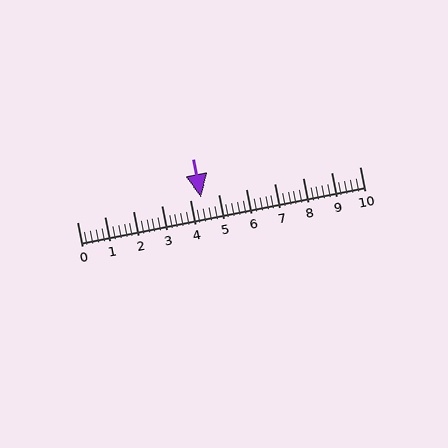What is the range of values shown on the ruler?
The ruler shows values from 0 to 10.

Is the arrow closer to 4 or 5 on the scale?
The arrow is closer to 4.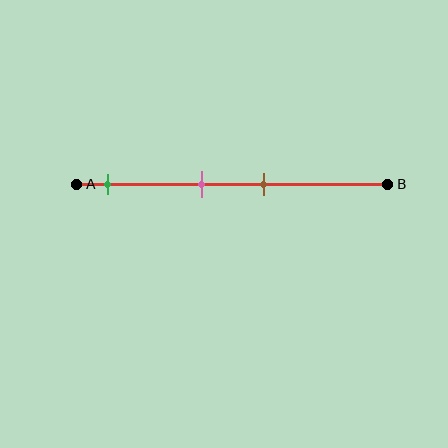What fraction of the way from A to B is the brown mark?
The brown mark is approximately 60% (0.6) of the way from A to B.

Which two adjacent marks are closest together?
The pink and brown marks are the closest adjacent pair.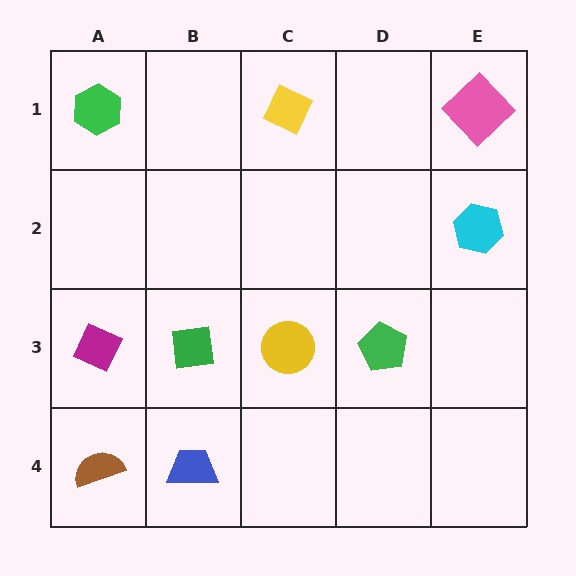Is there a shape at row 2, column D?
No, that cell is empty.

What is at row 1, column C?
A yellow diamond.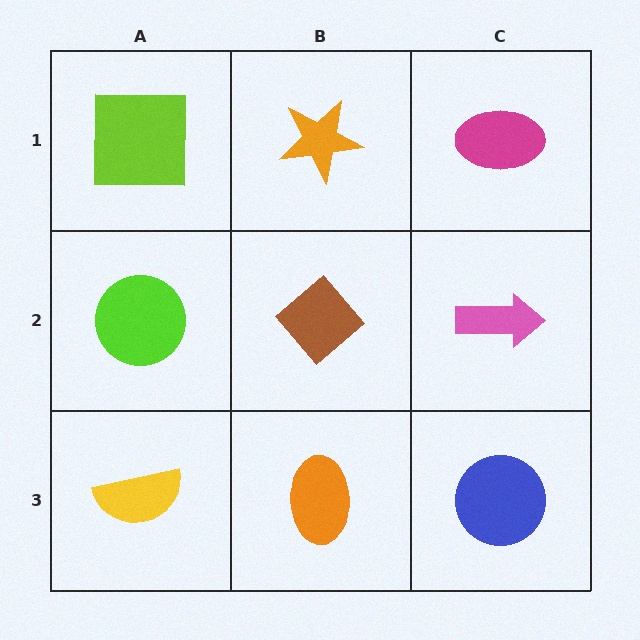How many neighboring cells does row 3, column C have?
2.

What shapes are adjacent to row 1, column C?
A pink arrow (row 2, column C), an orange star (row 1, column B).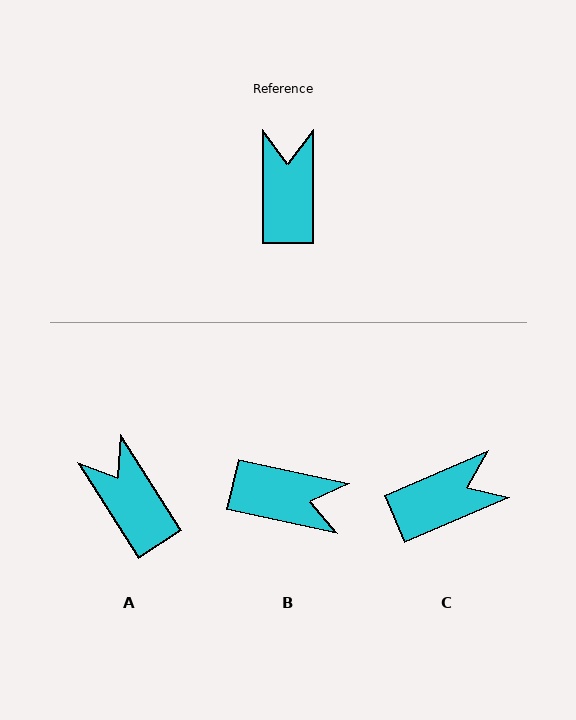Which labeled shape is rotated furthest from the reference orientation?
B, about 103 degrees away.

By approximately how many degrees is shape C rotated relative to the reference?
Approximately 67 degrees clockwise.